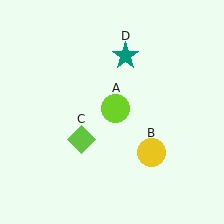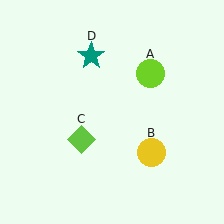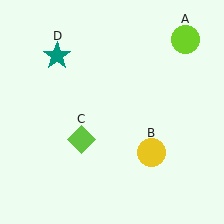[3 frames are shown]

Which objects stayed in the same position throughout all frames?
Yellow circle (object B) and lime diamond (object C) remained stationary.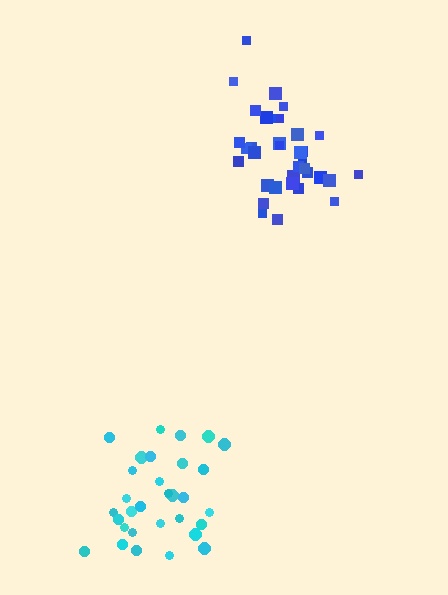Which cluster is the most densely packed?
Blue.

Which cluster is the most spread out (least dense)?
Cyan.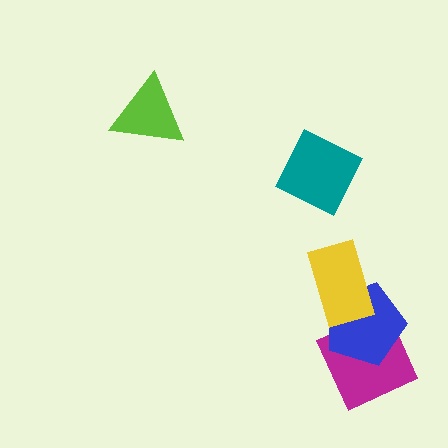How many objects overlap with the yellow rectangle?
1 object overlaps with the yellow rectangle.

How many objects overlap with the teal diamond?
0 objects overlap with the teal diamond.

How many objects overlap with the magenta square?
1 object overlaps with the magenta square.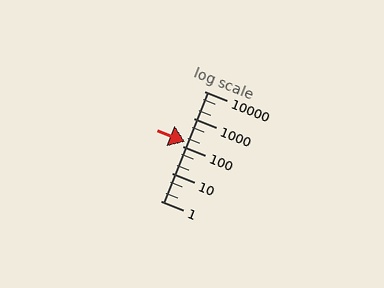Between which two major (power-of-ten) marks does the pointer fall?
The pointer is between 100 and 1000.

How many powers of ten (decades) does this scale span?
The scale spans 4 decades, from 1 to 10000.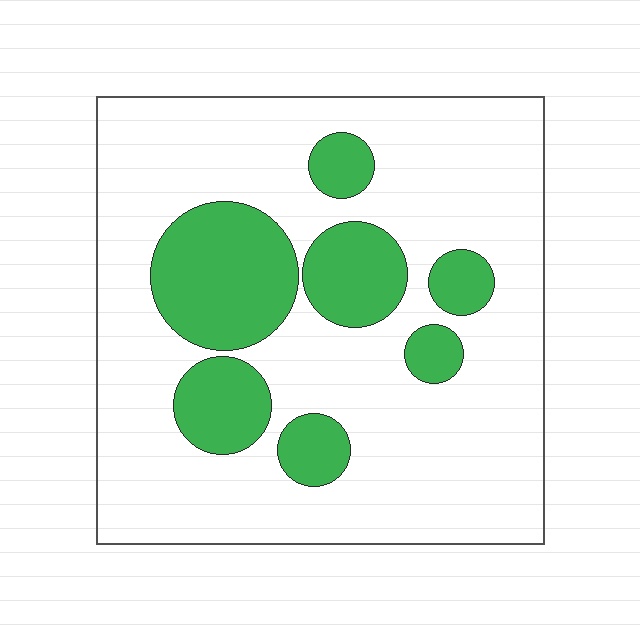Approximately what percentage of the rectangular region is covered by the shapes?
Approximately 25%.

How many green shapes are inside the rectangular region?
7.